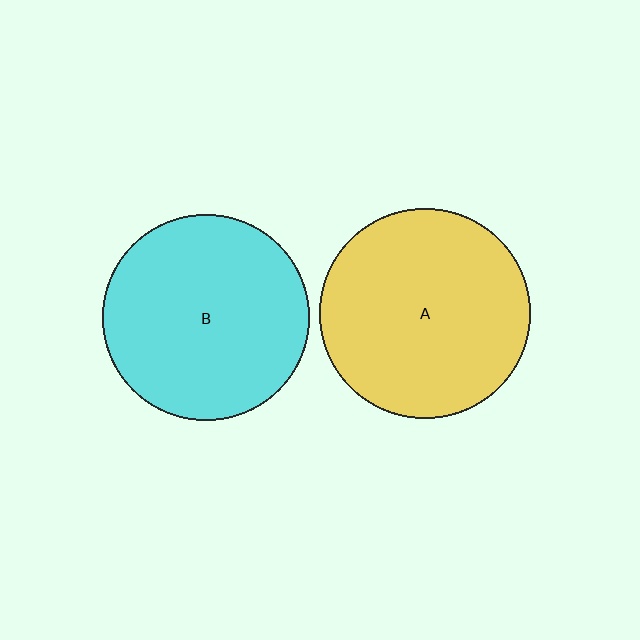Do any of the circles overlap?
No, none of the circles overlap.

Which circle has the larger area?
Circle A (yellow).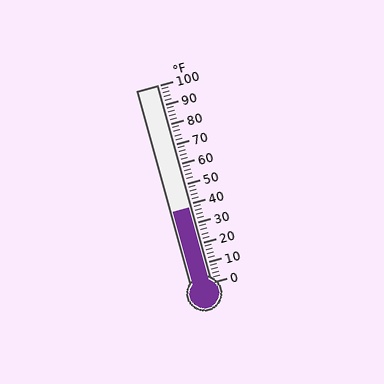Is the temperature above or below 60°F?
The temperature is below 60°F.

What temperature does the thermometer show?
The thermometer shows approximately 38°F.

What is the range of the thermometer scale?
The thermometer scale ranges from 0°F to 100°F.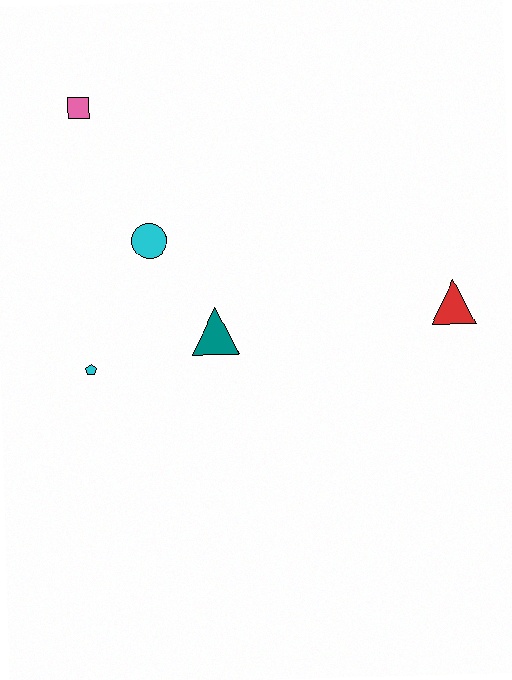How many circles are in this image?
There is 1 circle.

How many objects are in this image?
There are 5 objects.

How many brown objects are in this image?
There are no brown objects.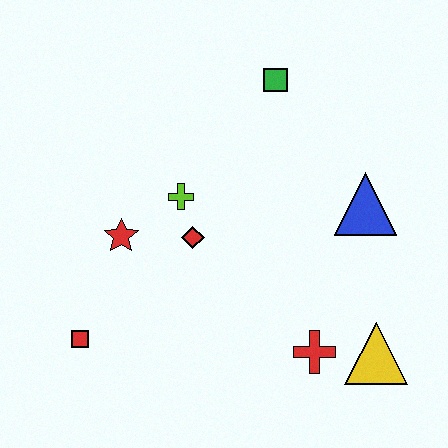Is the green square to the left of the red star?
No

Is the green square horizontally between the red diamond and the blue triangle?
Yes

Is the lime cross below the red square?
No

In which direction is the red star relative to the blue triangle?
The red star is to the left of the blue triangle.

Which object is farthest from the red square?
The green square is farthest from the red square.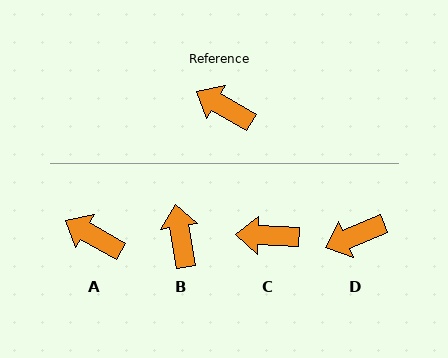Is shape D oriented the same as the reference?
No, it is off by about 52 degrees.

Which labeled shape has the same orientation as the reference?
A.